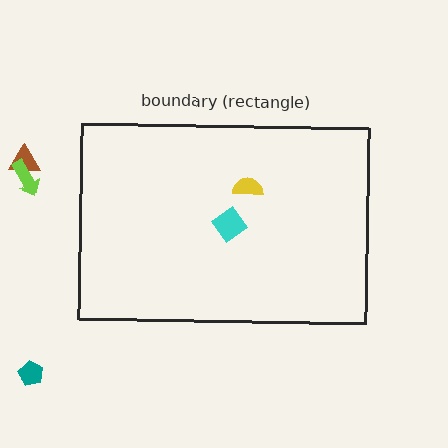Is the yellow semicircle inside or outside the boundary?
Inside.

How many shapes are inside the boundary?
2 inside, 3 outside.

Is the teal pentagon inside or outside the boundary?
Outside.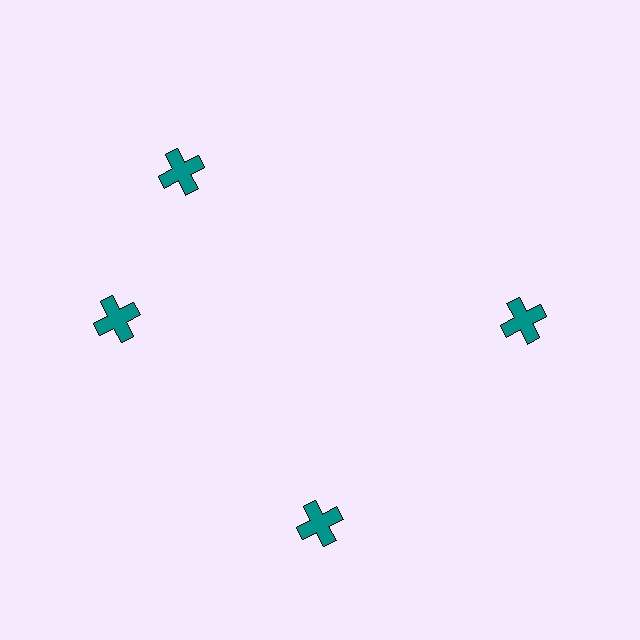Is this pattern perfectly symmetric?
No. The 4 teal crosses are arranged in a ring, but one element near the 12 o'clock position is rotated out of alignment along the ring, breaking the 4-fold rotational symmetry.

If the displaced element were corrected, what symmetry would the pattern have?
It would have 4-fold rotational symmetry — the pattern would map onto itself every 90 degrees.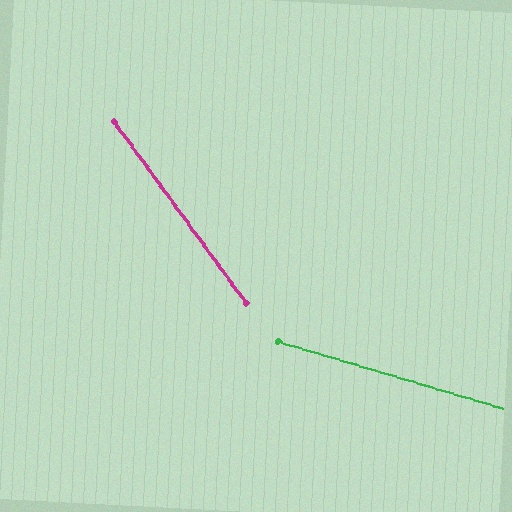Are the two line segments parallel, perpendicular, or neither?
Neither parallel nor perpendicular — they differ by about 37°.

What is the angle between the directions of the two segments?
Approximately 37 degrees.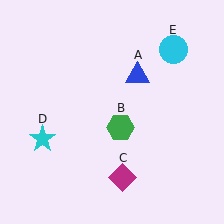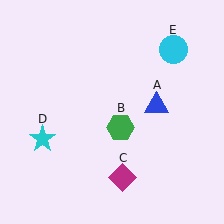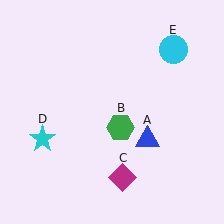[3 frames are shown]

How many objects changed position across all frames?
1 object changed position: blue triangle (object A).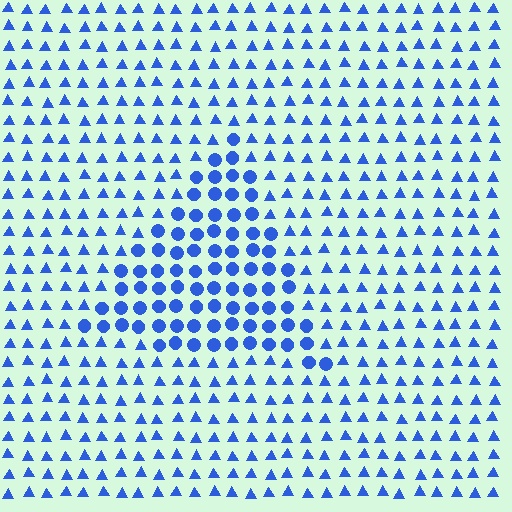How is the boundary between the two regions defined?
The boundary is defined by a change in element shape: circles inside vs. triangles outside. All elements share the same color and spacing.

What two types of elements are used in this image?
The image uses circles inside the triangle region and triangles outside it.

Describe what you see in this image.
The image is filled with small blue elements arranged in a uniform grid. A triangle-shaped region contains circles, while the surrounding area contains triangles. The boundary is defined purely by the change in element shape.